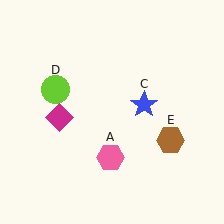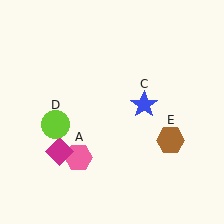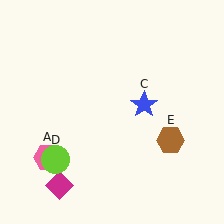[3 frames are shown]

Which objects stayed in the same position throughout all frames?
Blue star (object C) and brown hexagon (object E) remained stationary.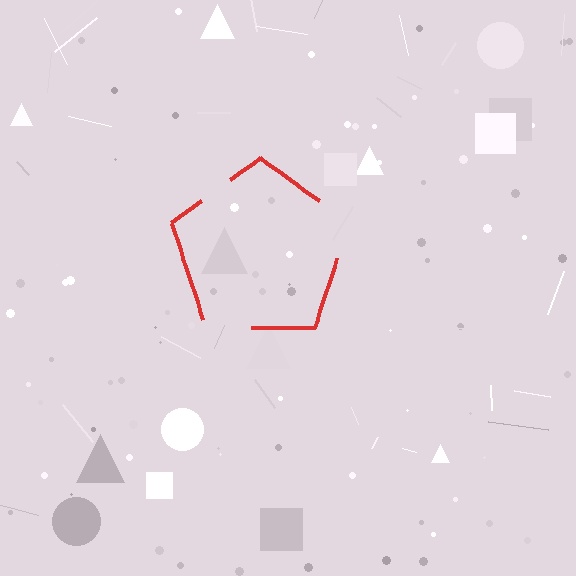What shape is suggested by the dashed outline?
The dashed outline suggests a pentagon.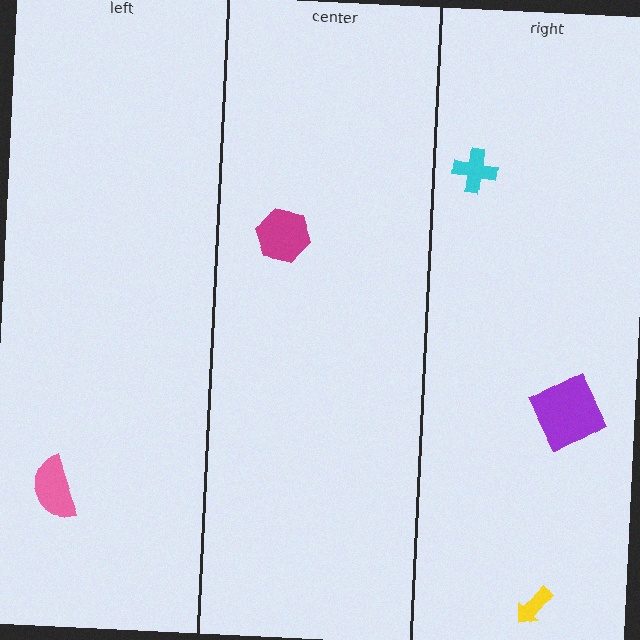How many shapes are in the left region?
1.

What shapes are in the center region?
The magenta hexagon.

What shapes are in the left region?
The pink semicircle.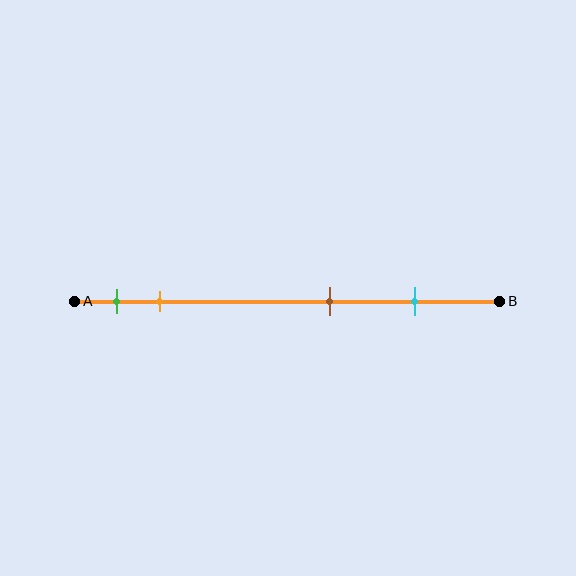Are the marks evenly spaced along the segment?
No, the marks are not evenly spaced.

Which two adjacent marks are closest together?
The green and orange marks are the closest adjacent pair.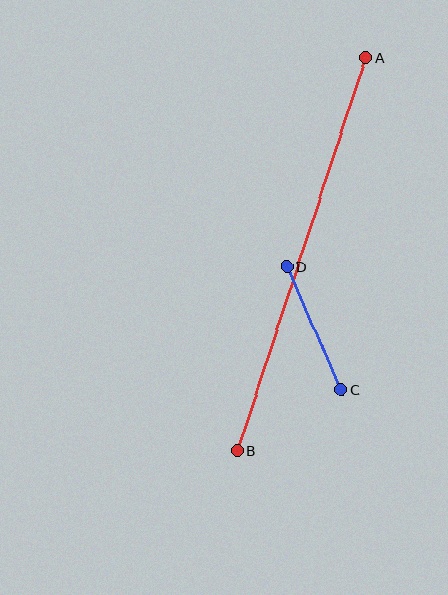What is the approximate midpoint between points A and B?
The midpoint is at approximately (302, 254) pixels.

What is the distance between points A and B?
The distance is approximately 414 pixels.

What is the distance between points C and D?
The distance is approximately 135 pixels.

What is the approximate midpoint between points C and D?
The midpoint is at approximately (314, 328) pixels.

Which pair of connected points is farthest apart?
Points A and B are farthest apart.